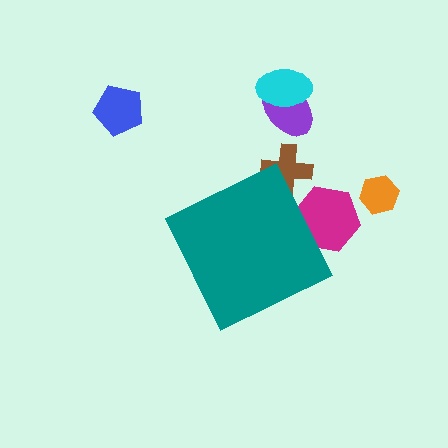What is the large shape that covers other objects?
A teal diamond.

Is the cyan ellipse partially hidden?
No, the cyan ellipse is fully visible.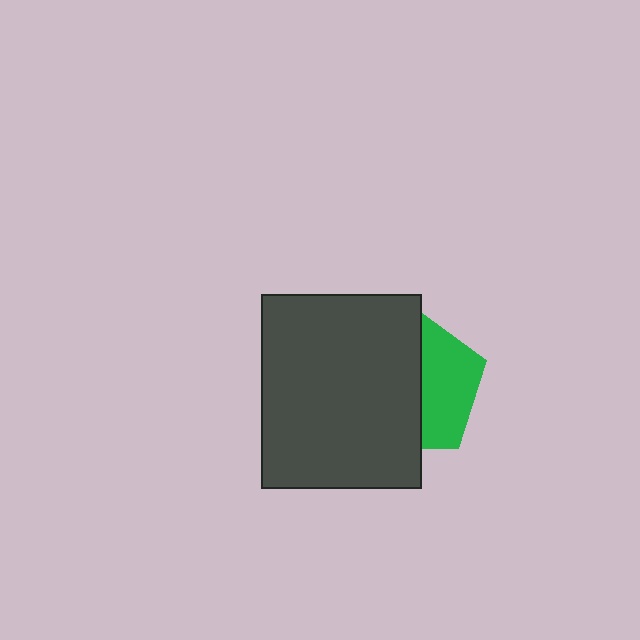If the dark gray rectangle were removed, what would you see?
You would see the complete green pentagon.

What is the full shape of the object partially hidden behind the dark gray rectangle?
The partially hidden object is a green pentagon.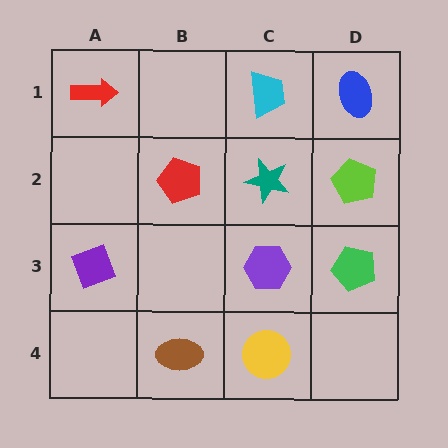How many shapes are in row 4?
2 shapes.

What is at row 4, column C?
A yellow circle.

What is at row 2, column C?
A teal star.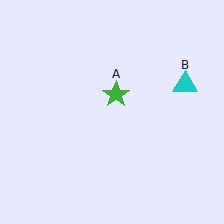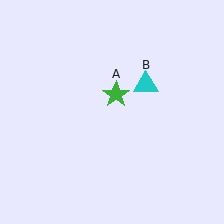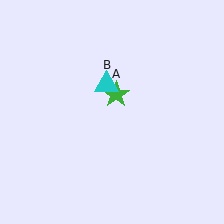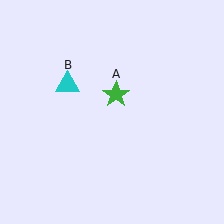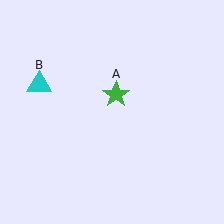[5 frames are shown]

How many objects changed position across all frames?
1 object changed position: cyan triangle (object B).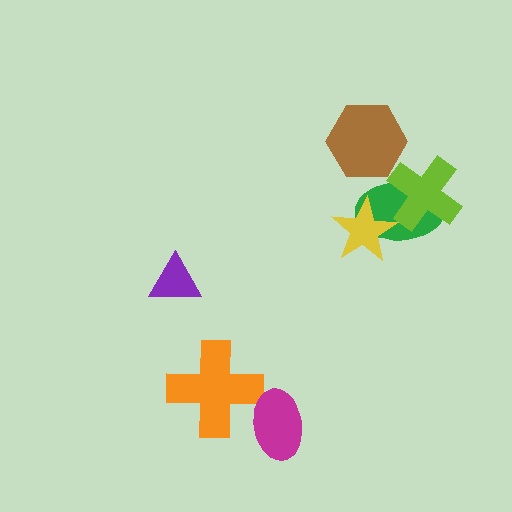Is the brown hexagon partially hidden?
No, no other shape covers it.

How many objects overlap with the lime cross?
1 object overlaps with the lime cross.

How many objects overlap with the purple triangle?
0 objects overlap with the purple triangle.